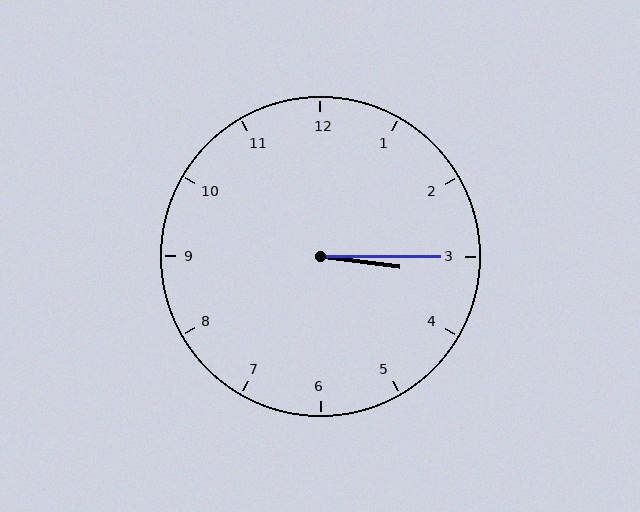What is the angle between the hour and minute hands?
Approximately 8 degrees.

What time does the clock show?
3:15.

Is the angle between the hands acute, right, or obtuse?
It is acute.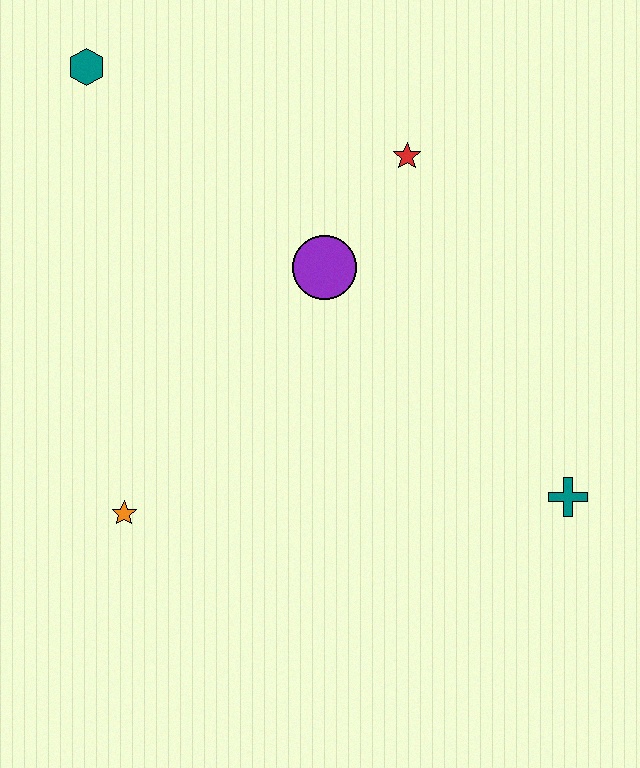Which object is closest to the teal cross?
The purple circle is closest to the teal cross.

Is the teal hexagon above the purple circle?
Yes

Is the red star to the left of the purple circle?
No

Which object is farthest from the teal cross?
The teal hexagon is farthest from the teal cross.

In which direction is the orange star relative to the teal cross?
The orange star is to the left of the teal cross.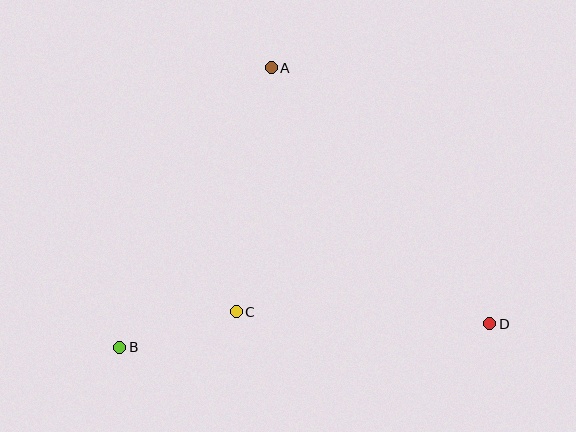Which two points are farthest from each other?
Points B and D are farthest from each other.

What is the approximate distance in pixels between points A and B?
The distance between A and B is approximately 318 pixels.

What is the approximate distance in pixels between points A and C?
The distance between A and C is approximately 247 pixels.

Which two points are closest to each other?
Points B and C are closest to each other.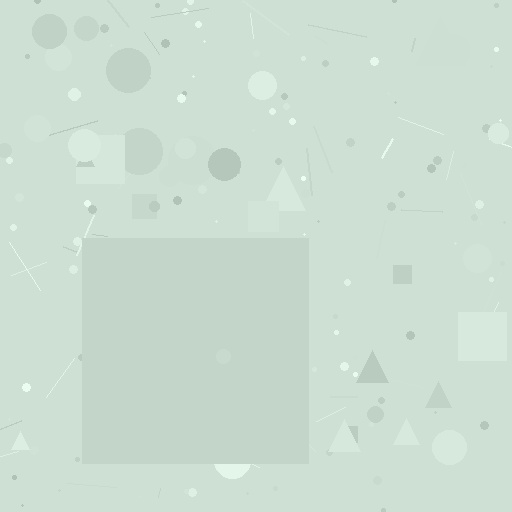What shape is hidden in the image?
A square is hidden in the image.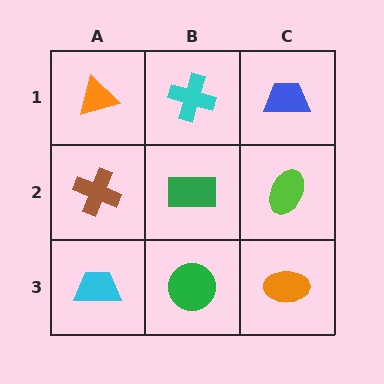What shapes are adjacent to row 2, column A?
An orange triangle (row 1, column A), a cyan trapezoid (row 3, column A), a green rectangle (row 2, column B).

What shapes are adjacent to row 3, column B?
A green rectangle (row 2, column B), a cyan trapezoid (row 3, column A), an orange ellipse (row 3, column C).